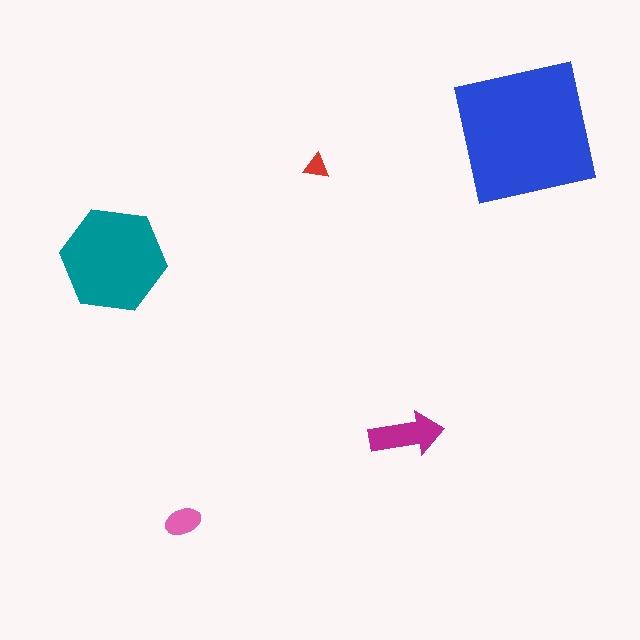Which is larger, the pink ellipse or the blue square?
The blue square.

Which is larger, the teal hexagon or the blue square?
The blue square.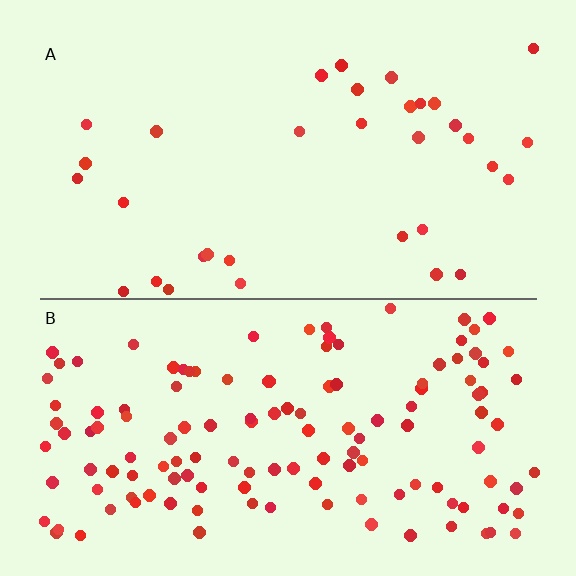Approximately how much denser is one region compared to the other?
Approximately 4.0× — region B over region A.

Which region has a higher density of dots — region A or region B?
B (the bottom).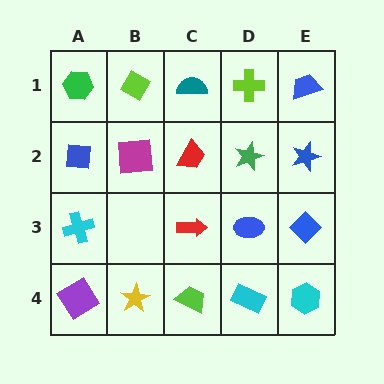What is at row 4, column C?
A lime trapezoid.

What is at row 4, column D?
A cyan rectangle.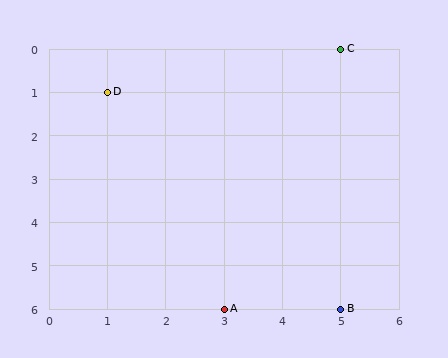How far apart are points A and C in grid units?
Points A and C are 2 columns and 6 rows apart (about 6.3 grid units diagonally).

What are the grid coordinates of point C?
Point C is at grid coordinates (5, 0).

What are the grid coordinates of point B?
Point B is at grid coordinates (5, 6).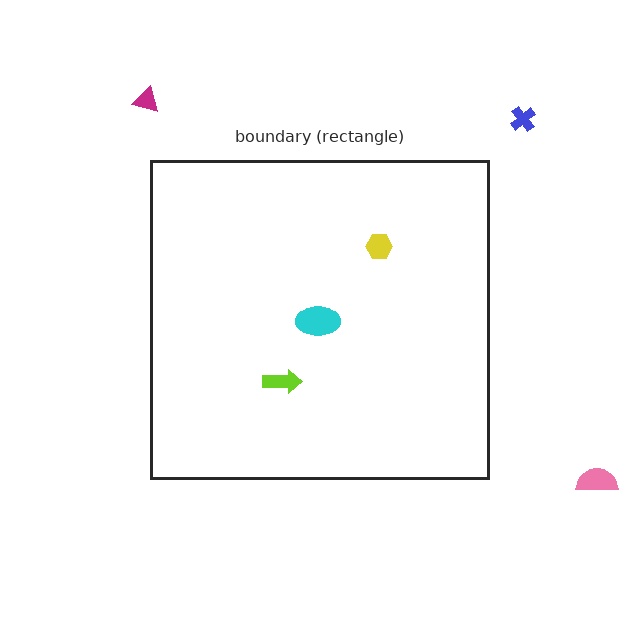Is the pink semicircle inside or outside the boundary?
Outside.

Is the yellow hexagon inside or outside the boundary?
Inside.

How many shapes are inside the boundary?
3 inside, 3 outside.